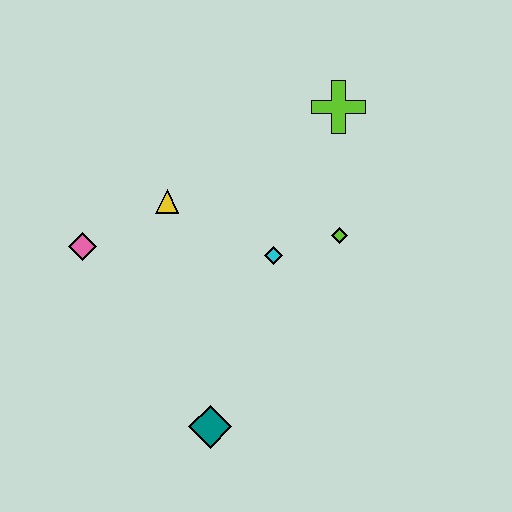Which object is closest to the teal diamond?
The cyan diamond is closest to the teal diamond.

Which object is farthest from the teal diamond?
The lime cross is farthest from the teal diamond.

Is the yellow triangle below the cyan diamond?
No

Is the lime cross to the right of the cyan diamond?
Yes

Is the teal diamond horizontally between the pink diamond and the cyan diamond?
Yes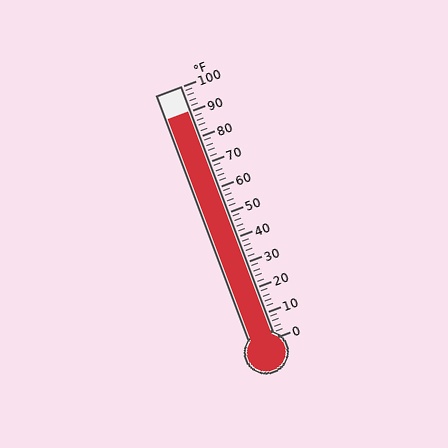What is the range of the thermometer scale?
The thermometer scale ranges from 0°F to 100°F.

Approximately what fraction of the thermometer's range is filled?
The thermometer is filled to approximately 90% of its range.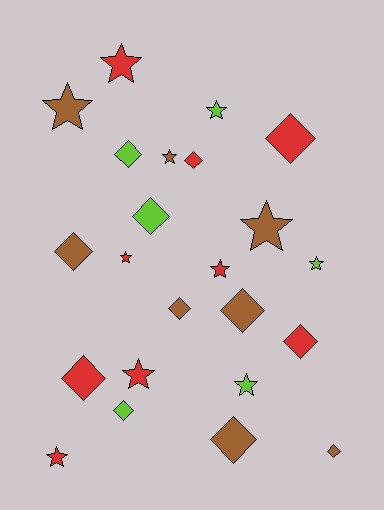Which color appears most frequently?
Red, with 9 objects.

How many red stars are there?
There are 5 red stars.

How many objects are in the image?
There are 23 objects.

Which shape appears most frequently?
Diamond, with 12 objects.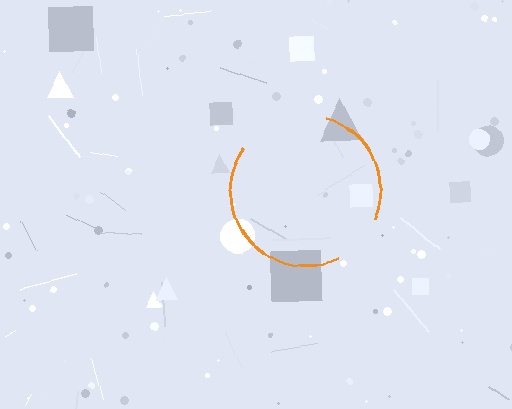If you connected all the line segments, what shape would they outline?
They would outline a circle.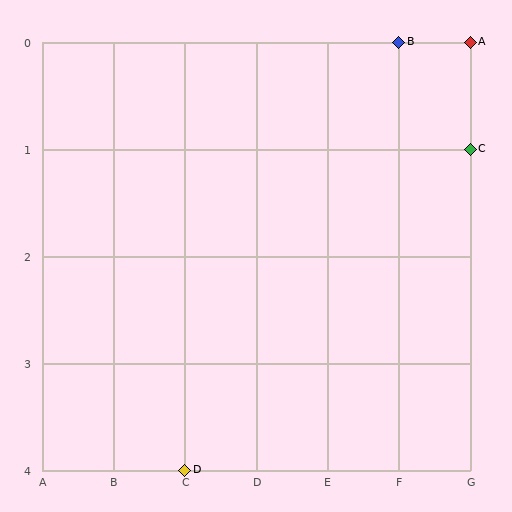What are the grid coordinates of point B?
Point B is at grid coordinates (F, 0).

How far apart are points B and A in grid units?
Points B and A are 1 column apart.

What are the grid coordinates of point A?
Point A is at grid coordinates (G, 0).